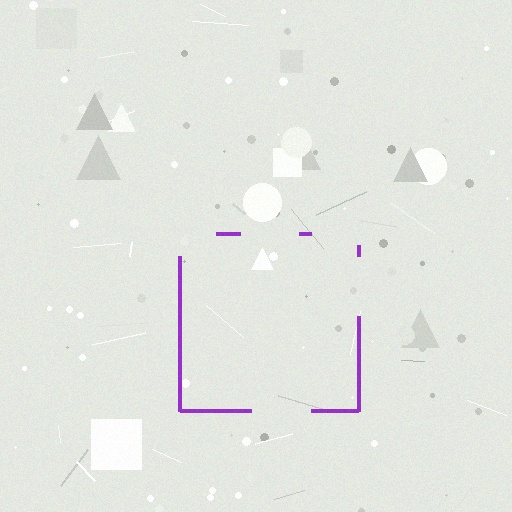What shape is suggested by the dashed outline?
The dashed outline suggests a square.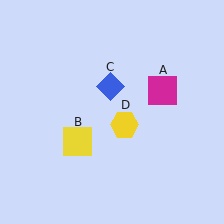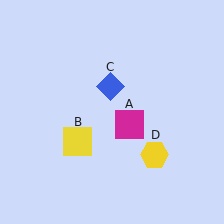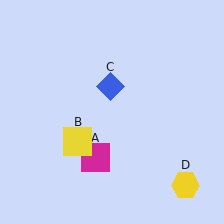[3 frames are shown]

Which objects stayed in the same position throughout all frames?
Yellow square (object B) and blue diamond (object C) remained stationary.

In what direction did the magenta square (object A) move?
The magenta square (object A) moved down and to the left.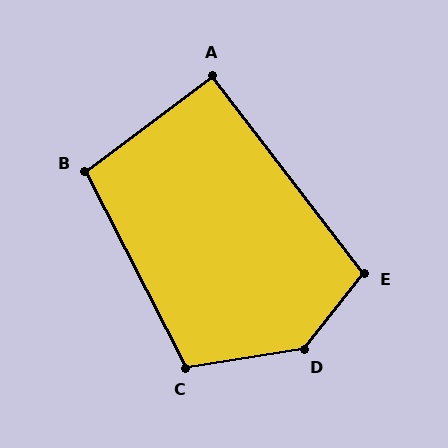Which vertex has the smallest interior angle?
A, at approximately 91 degrees.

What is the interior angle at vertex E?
Approximately 104 degrees (obtuse).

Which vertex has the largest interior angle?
D, at approximately 137 degrees.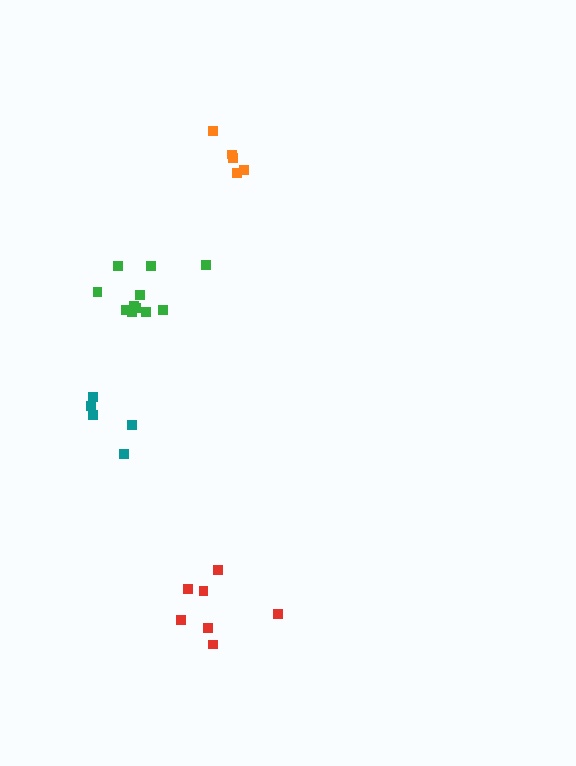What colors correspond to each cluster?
The clusters are colored: orange, green, red, teal.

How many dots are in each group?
Group 1: 5 dots, Group 2: 11 dots, Group 3: 7 dots, Group 4: 5 dots (28 total).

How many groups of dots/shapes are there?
There are 4 groups.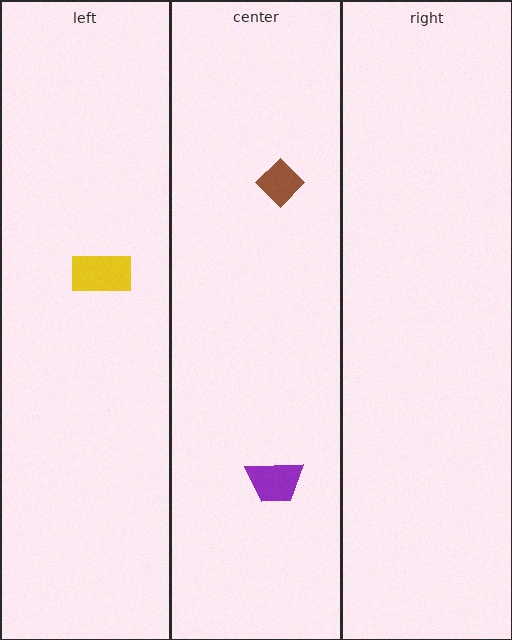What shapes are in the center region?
The purple trapezoid, the brown diamond.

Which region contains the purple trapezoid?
The center region.